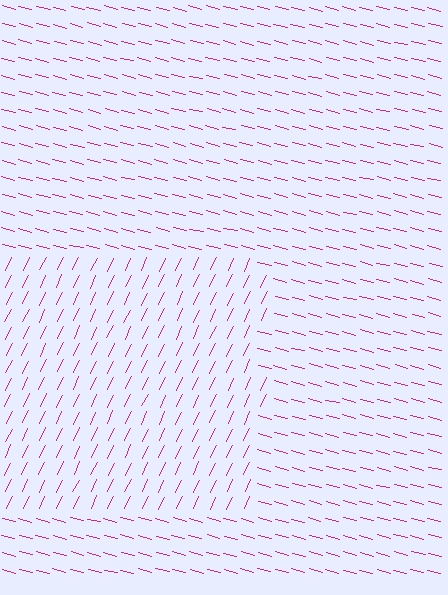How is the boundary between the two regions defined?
The boundary is defined purely by a change in line orientation (approximately 79 degrees difference). All lines are the same color and thickness.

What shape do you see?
I see a rectangle.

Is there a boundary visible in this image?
Yes, there is a texture boundary formed by a change in line orientation.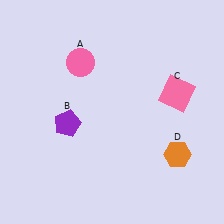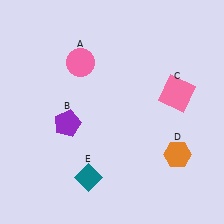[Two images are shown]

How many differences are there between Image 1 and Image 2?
There is 1 difference between the two images.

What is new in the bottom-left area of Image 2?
A teal diamond (E) was added in the bottom-left area of Image 2.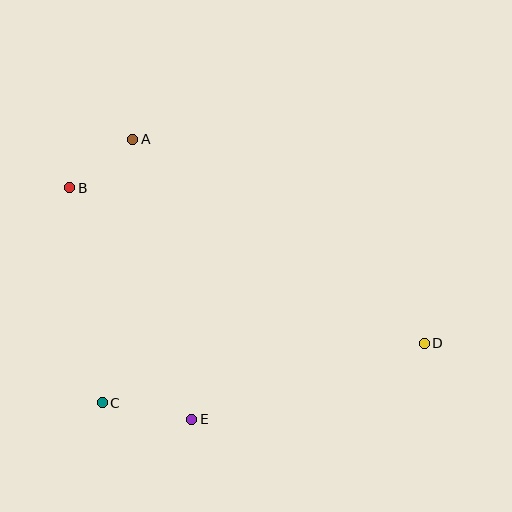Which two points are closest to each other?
Points A and B are closest to each other.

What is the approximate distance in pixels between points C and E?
The distance between C and E is approximately 91 pixels.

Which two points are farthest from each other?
Points B and D are farthest from each other.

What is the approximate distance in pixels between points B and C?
The distance between B and C is approximately 217 pixels.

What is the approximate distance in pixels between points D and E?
The distance between D and E is approximately 244 pixels.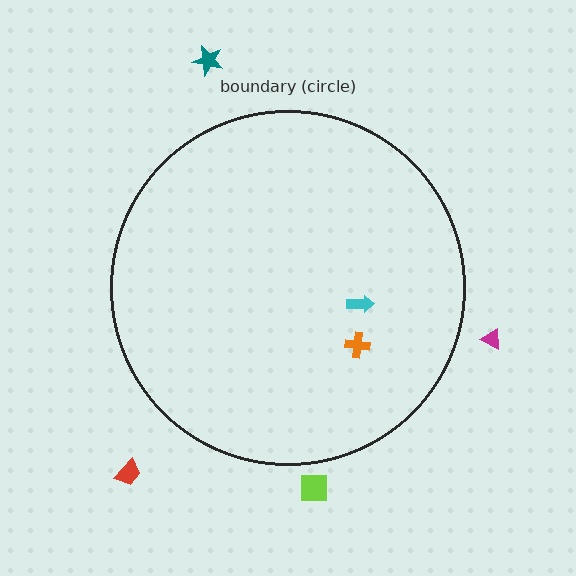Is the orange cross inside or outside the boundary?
Inside.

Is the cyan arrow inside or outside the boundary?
Inside.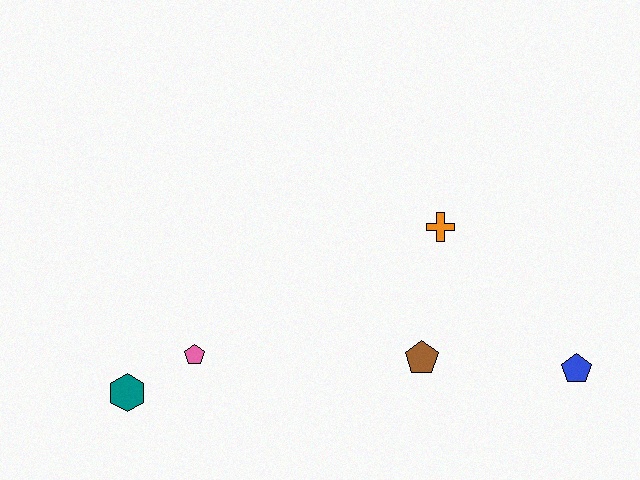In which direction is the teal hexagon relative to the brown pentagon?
The teal hexagon is to the left of the brown pentagon.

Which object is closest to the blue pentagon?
The brown pentagon is closest to the blue pentagon.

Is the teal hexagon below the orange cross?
Yes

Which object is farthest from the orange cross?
The teal hexagon is farthest from the orange cross.